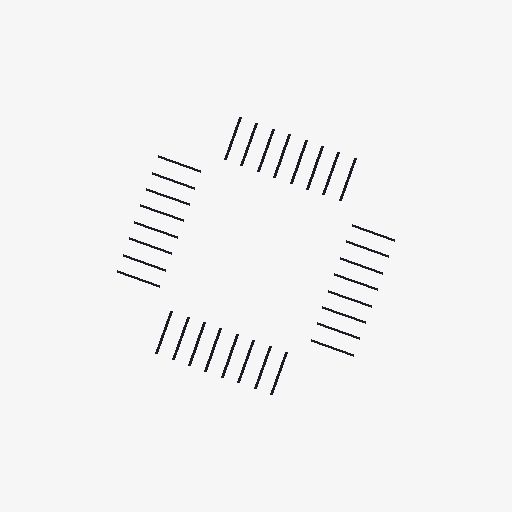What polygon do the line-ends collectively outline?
An illusory square — the line segments terminate on its edges but no continuous stroke is drawn.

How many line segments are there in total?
32 — 8 along each of the 4 edges.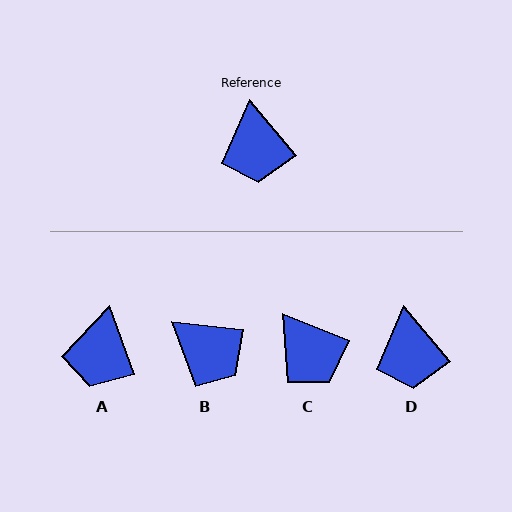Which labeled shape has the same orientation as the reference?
D.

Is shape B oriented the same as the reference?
No, it is off by about 44 degrees.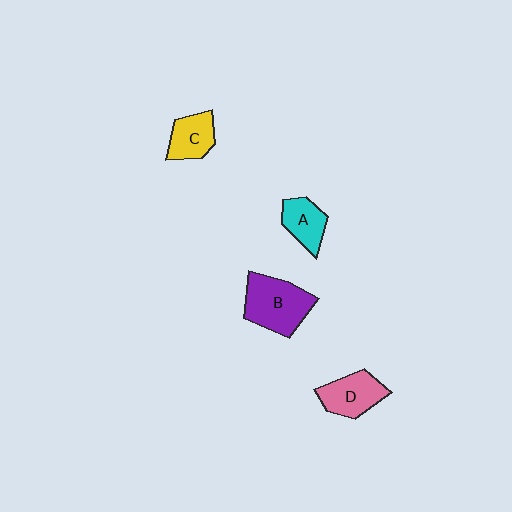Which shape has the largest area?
Shape B (purple).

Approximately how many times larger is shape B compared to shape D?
Approximately 1.4 times.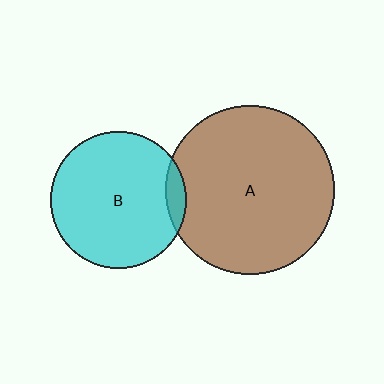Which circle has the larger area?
Circle A (brown).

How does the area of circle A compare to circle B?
Approximately 1.5 times.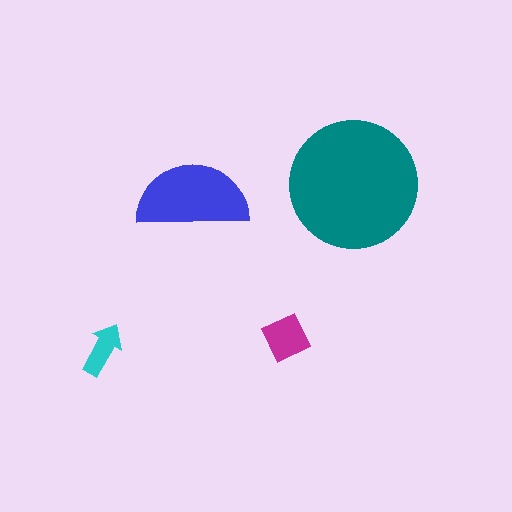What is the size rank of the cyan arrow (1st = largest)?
4th.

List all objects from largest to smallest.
The teal circle, the blue semicircle, the magenta square, the cyan arrow.